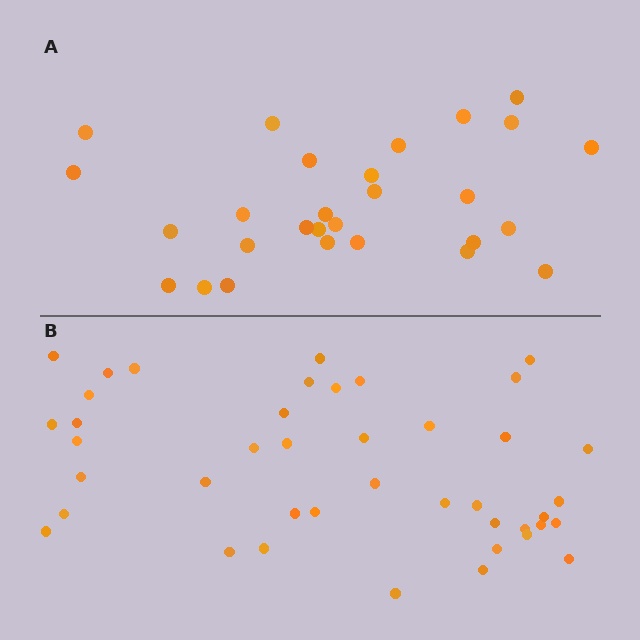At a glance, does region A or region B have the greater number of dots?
Region B (the bottom region) has more dots.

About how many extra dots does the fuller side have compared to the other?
Region B has approximately 15 more dots than region A.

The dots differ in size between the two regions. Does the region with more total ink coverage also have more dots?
No. Region A has more total ink coverage because its dots are larger, but region B actually contains more individual dots. Total area can be misleading — the number of items is what matters here.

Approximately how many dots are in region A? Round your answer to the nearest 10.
About 30 dots. (The exact count is 28, which rounds to 30.)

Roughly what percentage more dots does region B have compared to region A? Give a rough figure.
About 50% more.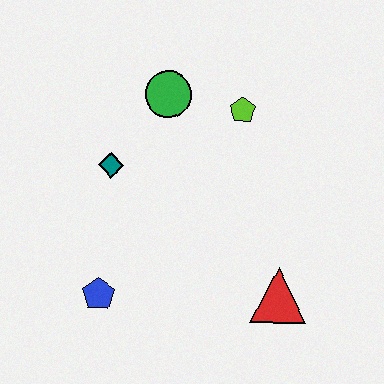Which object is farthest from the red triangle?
The green circle is farthest from the red triangle.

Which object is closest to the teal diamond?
The green circle is closest to the teal diamond.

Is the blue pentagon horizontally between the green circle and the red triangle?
No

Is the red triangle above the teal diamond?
No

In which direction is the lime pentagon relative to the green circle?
The lime pentagon is to the right of the green circle.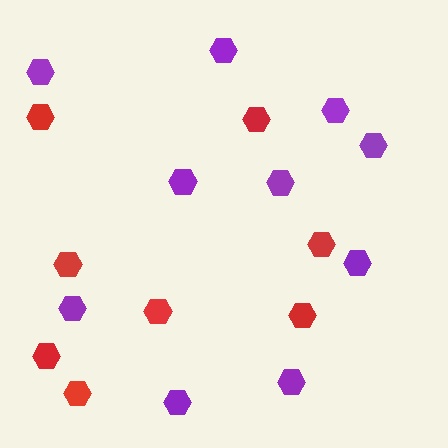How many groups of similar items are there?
There are 2 groups: one group of purple hexagons (10) and one group of red hexagons (8).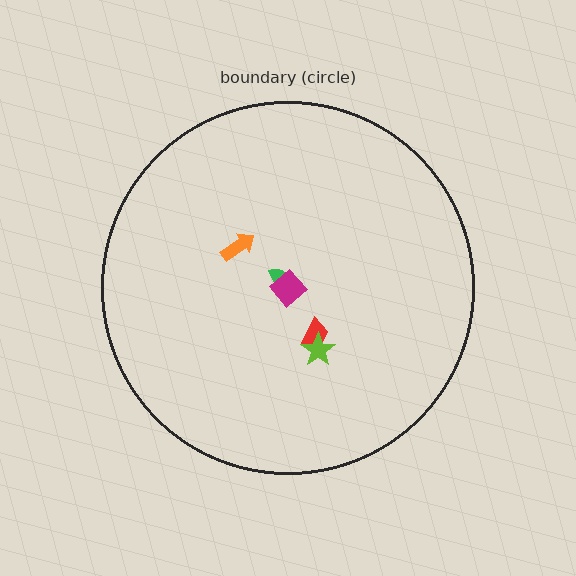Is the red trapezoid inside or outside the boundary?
Inside.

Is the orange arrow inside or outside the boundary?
Inside.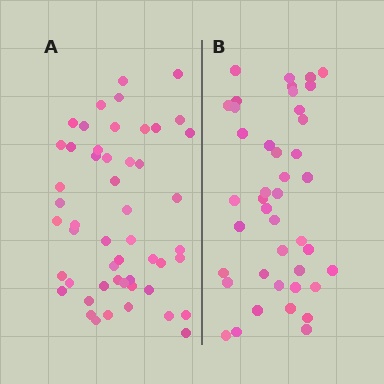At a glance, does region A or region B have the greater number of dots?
Region A (the left region) has more dots.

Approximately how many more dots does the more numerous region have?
Region A has roughly 8 or so more dots than region B.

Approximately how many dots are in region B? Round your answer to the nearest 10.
About 40 dots. (The exact count is 42, which rounds to 40.)